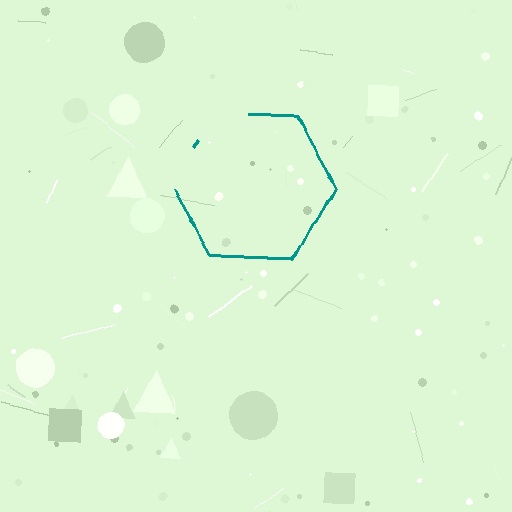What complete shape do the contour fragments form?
The contour fragments form a hexagon.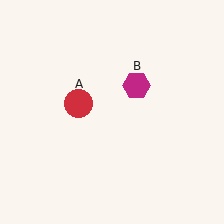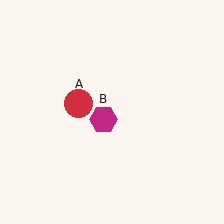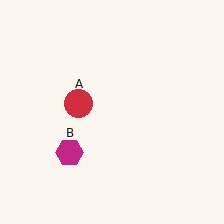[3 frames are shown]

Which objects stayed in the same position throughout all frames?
Red circle (object A) remained stationary.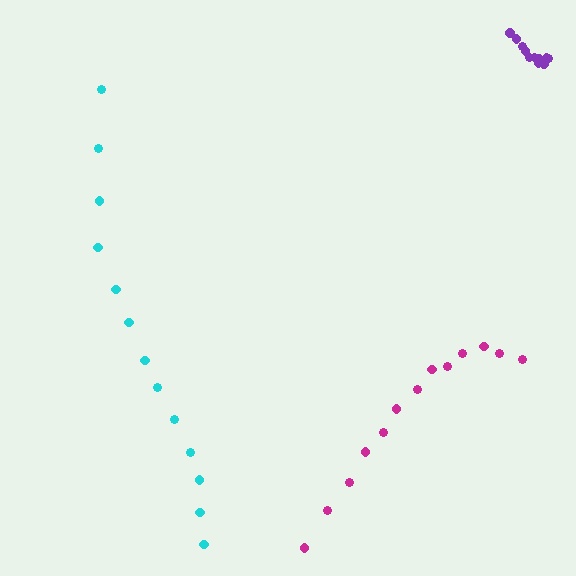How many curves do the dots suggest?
There are 3 distinct paths.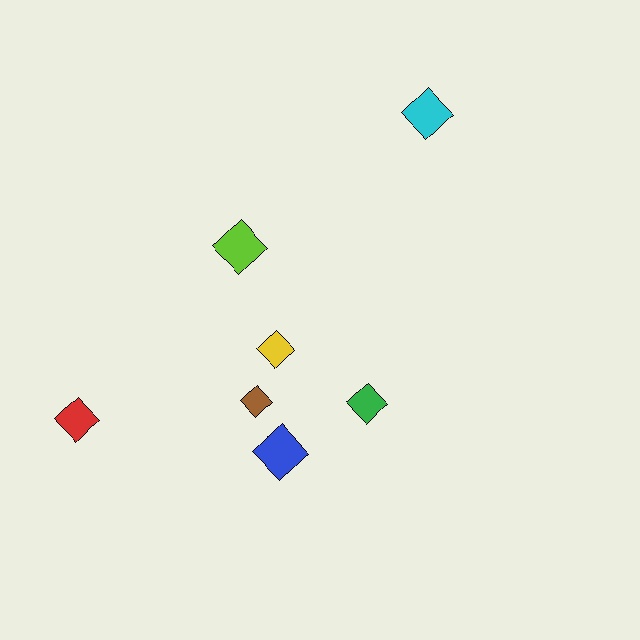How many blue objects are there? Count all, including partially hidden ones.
There is 1 blue object.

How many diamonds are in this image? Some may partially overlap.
There are 7 diamonds.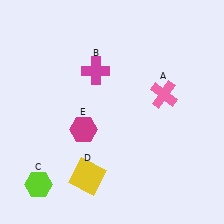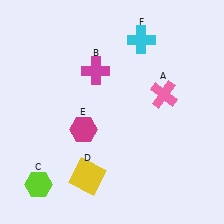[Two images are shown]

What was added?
A cyan cross (F) was added in Image 2.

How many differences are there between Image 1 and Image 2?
There is 1 difference between the two images.